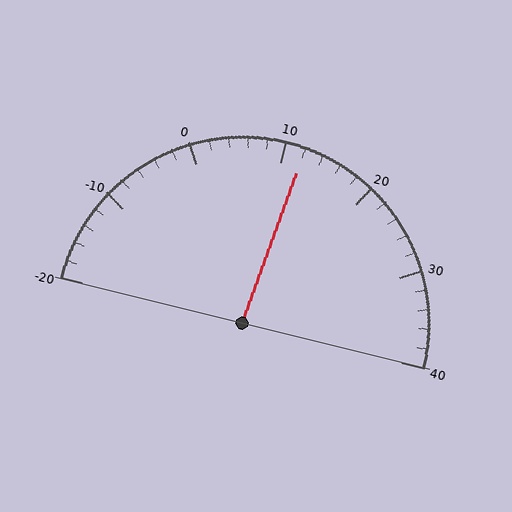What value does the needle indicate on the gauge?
The needle indicates approximately 12.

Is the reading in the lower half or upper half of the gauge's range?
The reading is in the upper half of the range (-20 to 40).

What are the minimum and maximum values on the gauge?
The gauge ranges from -20 to 40.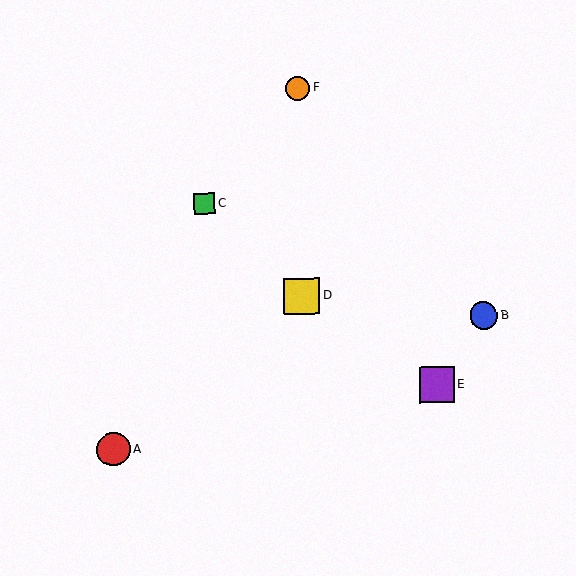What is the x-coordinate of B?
Object B is at x≈484.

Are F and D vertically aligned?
Yes, both are at x≈298.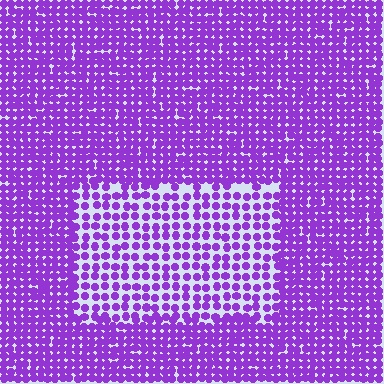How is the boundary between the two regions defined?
The boundary is defined by a change in element density (approximately 1.9x ratio). All elements are the same color, size, and shape.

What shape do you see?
I see a rectangle.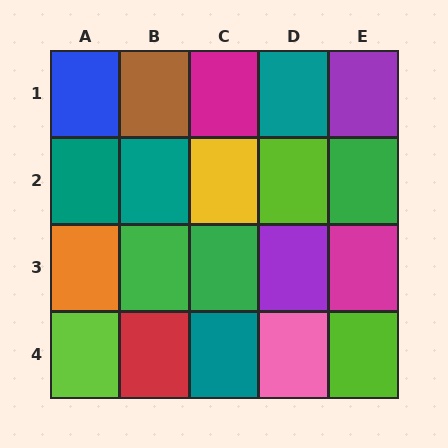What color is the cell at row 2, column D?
Lime.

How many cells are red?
1 cell is red.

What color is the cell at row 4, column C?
Teal.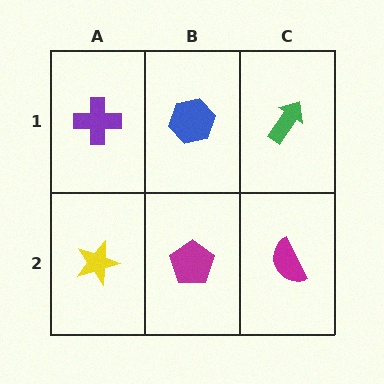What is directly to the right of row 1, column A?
A blue hexagon.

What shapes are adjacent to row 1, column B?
A magenta pentagon (row 2, column B), a purple cross (row 1, column A), a green arrow (row 1, column C).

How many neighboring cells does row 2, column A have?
2.